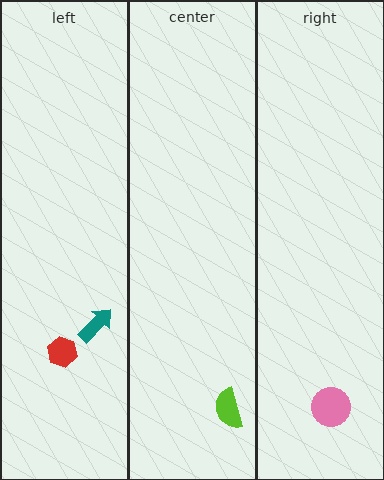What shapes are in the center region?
The lime semicircle.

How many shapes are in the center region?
1.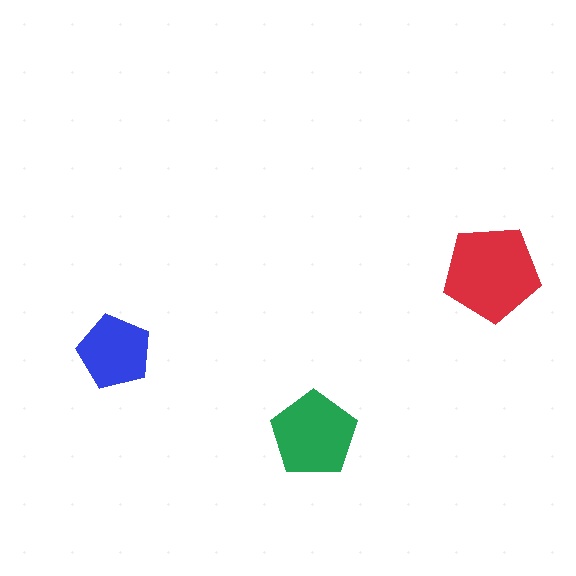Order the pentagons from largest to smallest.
the red one, the green one, the blue one.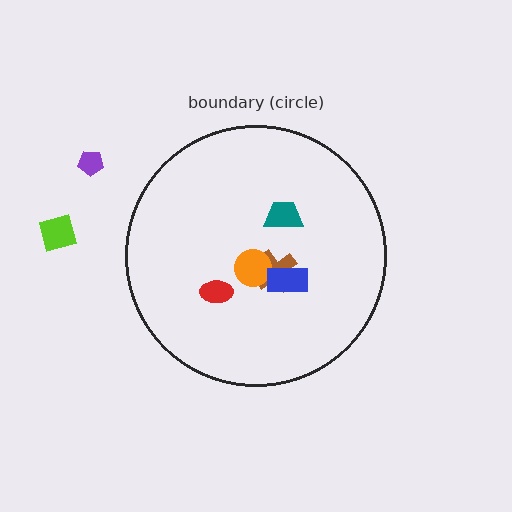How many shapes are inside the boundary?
5 inside, 2 outside.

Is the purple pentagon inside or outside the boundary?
Outside.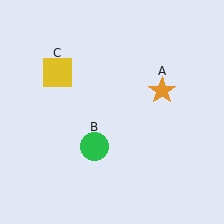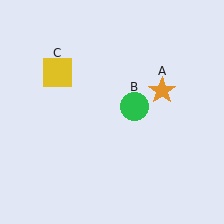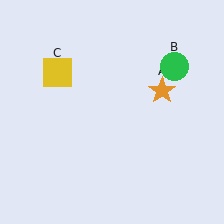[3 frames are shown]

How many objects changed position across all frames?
1 object changed position: green circle (object B).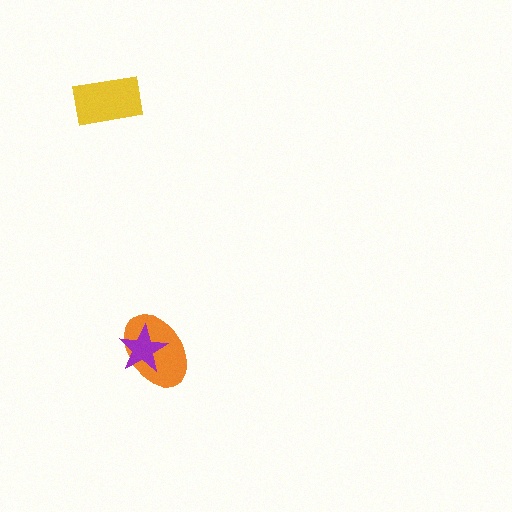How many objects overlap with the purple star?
1 object overlaps with the purple star.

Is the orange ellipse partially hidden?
Yes, it is partially covered by another shape.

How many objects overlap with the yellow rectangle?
0 objects overlap with the yellow rectangle.